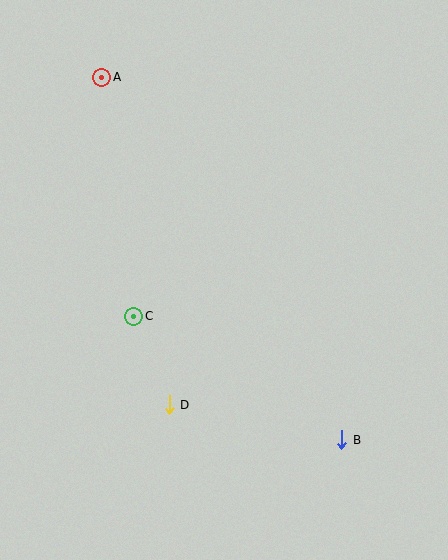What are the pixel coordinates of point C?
Point C is at (134, 316).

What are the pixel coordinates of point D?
Point D is at (169, 405).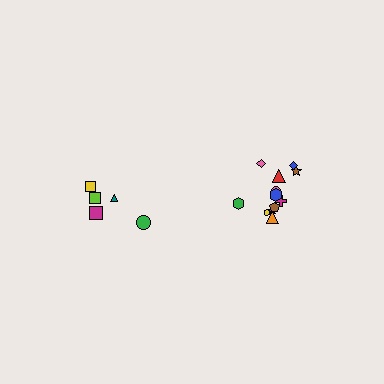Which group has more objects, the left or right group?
The right group.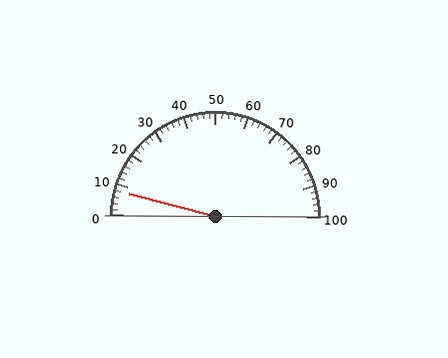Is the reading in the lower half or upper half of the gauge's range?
The reading is in the lower half of the range (0 to 100).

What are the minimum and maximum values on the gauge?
The gauge ranges from 0 to 100.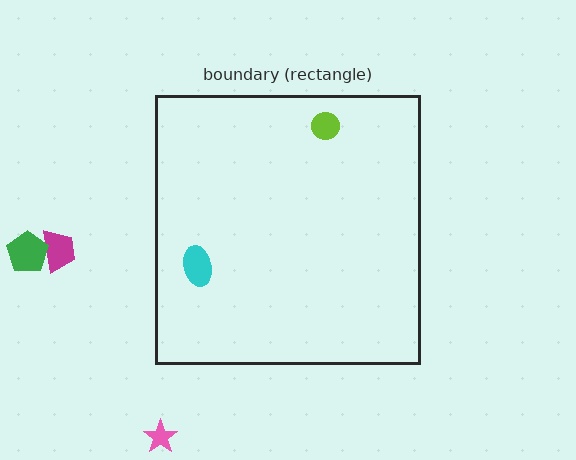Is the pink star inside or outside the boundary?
Outside.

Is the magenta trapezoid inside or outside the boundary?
Outside.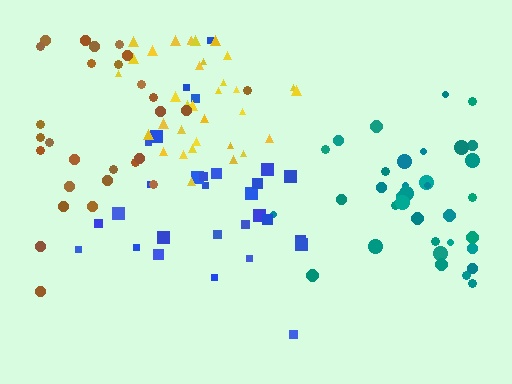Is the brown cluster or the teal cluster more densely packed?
Teal.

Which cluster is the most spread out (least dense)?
Brown.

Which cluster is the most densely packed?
Yellow.